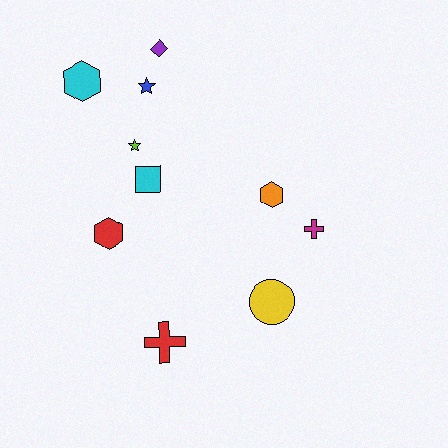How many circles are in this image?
There is 1 circle.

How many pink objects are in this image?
There are no pink objects.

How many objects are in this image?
There are 10 objects.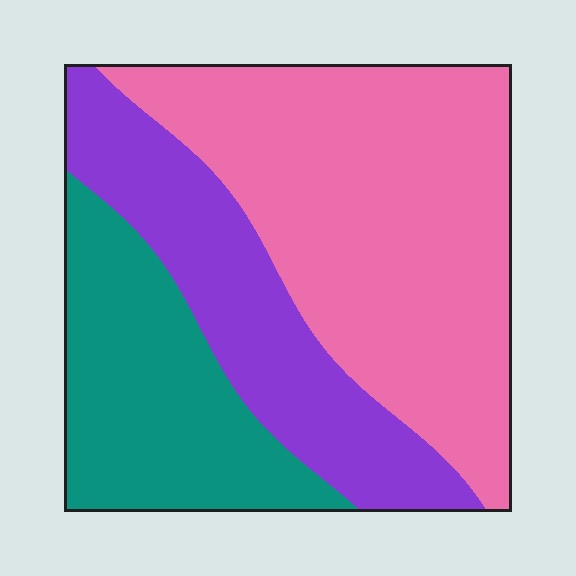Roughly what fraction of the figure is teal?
Teal covers around 25% of the figure.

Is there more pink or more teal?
Pink.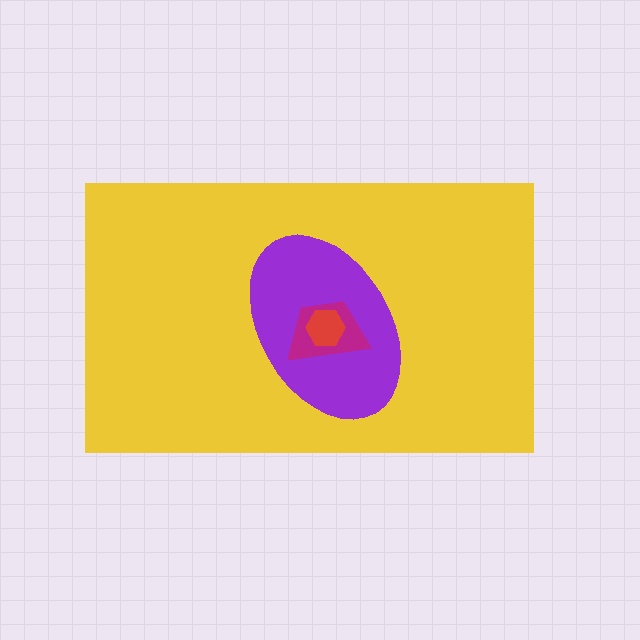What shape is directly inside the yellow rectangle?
The purple ellipse.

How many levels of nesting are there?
4.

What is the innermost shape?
The red hexagon.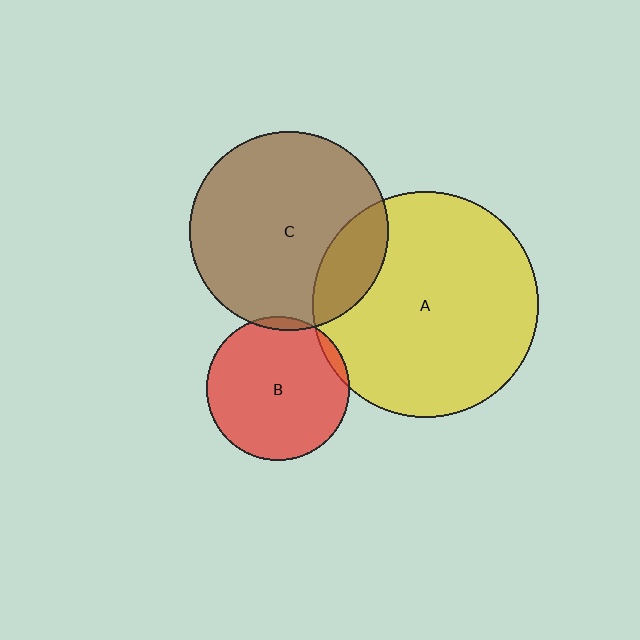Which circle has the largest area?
Circle A (yellow).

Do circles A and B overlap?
Yes.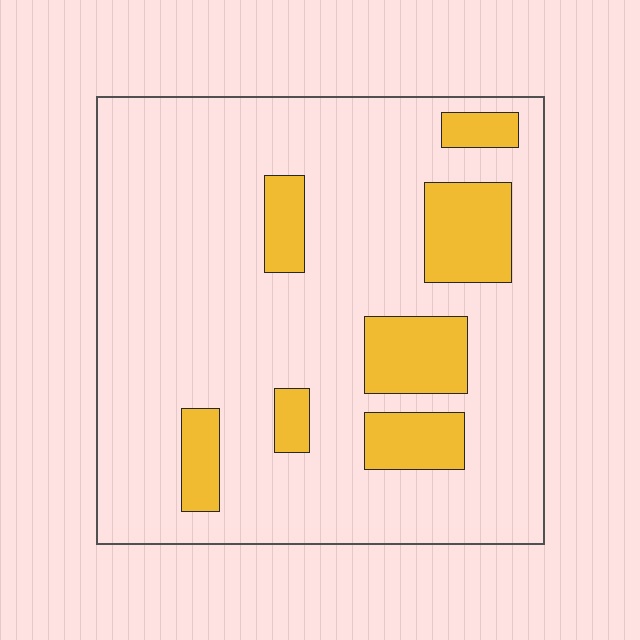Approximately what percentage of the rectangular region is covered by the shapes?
Approximately 20%.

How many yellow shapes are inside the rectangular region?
7.